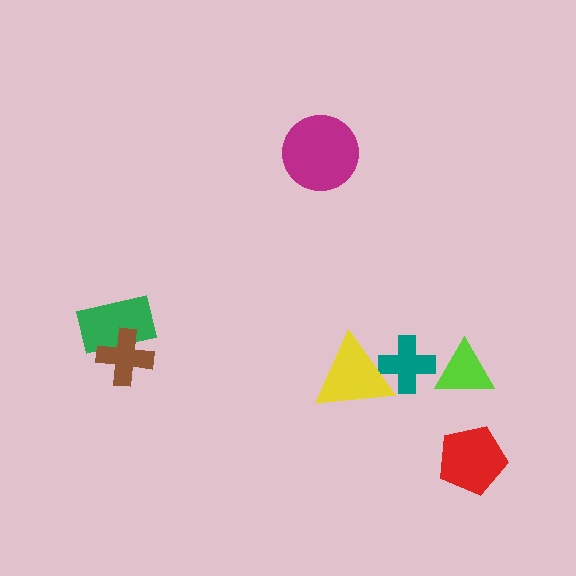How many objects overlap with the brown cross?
1 object overlaps with the brown cross.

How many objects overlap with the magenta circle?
0 objects overlap with the magenta circle.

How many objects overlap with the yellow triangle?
1 object overlaps with the yellow triangle.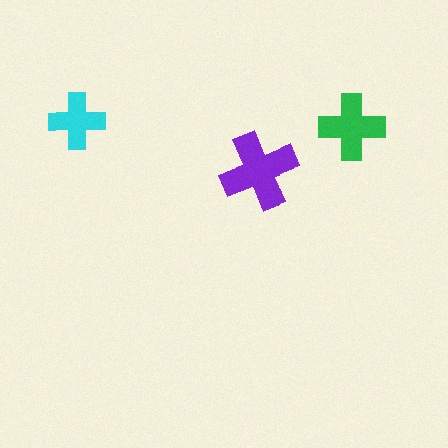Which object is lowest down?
The purple cross is bottommost.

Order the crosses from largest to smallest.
the purple one, the green one, the cyan one.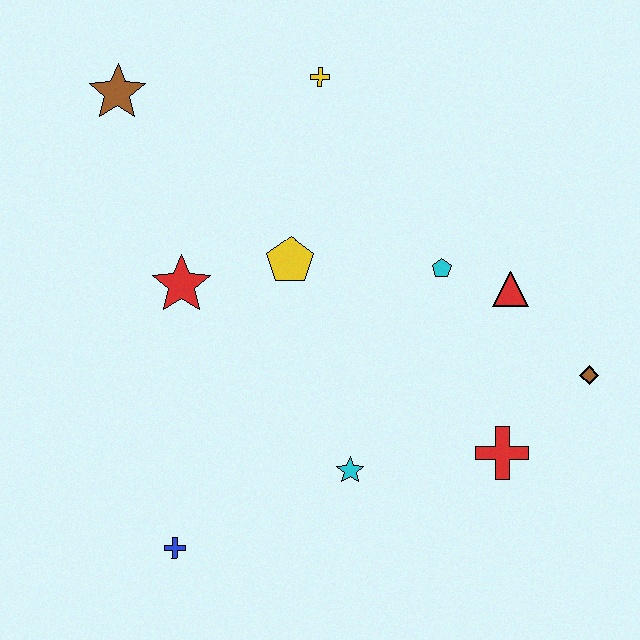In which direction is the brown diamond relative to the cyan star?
The brown diamond is to the right of the cyan star.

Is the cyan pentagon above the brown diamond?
Yes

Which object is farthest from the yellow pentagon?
The brown diamond is farthest from the yellow pentagon.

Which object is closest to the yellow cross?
The yellow pentagon is closest to the yellow cross.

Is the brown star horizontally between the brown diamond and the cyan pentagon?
No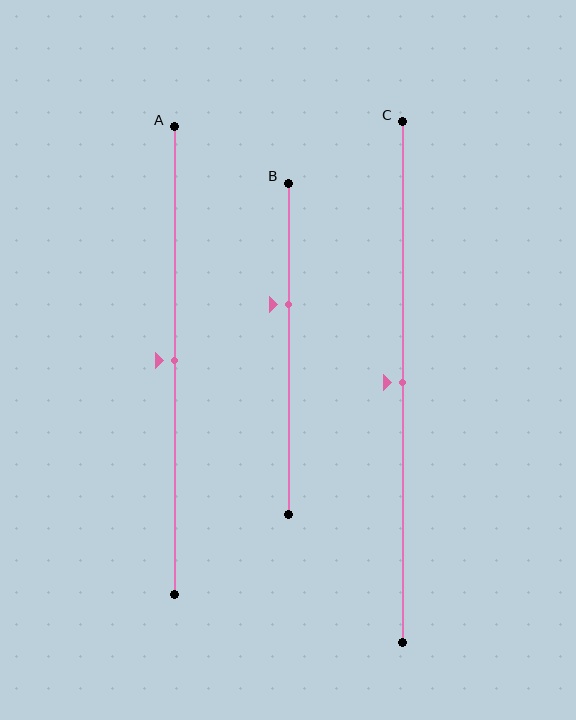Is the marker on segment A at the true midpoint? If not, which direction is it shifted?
Yes, the marker on segment A is at the true midpoint.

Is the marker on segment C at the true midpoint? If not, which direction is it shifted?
Yes, the marker on segment C is at the true midpoint.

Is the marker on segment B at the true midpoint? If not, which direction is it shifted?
No, the marker on segment B is shifted upward by about 14% of the segment length.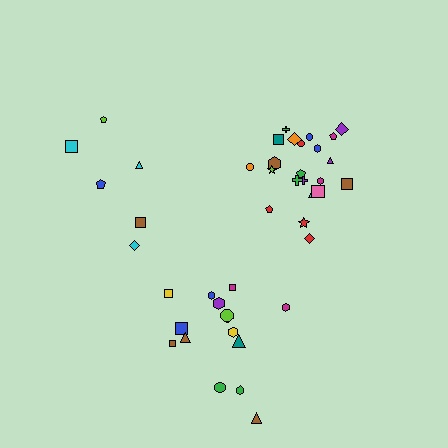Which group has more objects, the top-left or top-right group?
The top-right group.